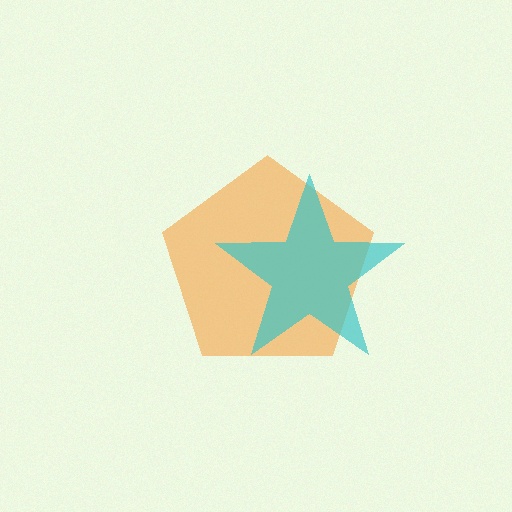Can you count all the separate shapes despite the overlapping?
Yes, there are 2 separate shapes.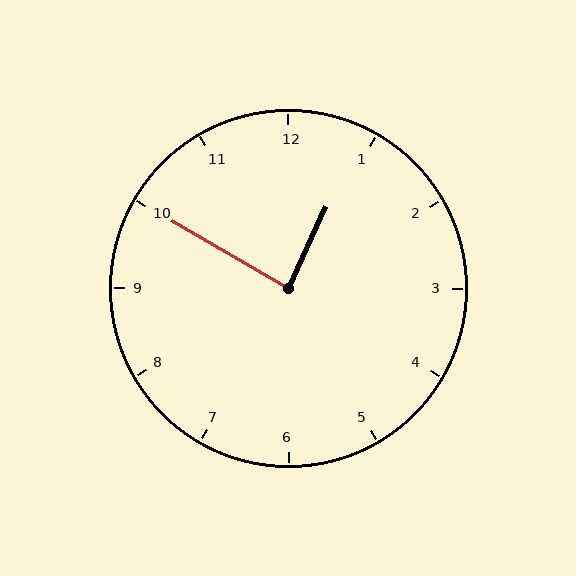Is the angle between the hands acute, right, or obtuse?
It is right.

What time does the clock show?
12:50.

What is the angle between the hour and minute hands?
Approximately 85 degrees.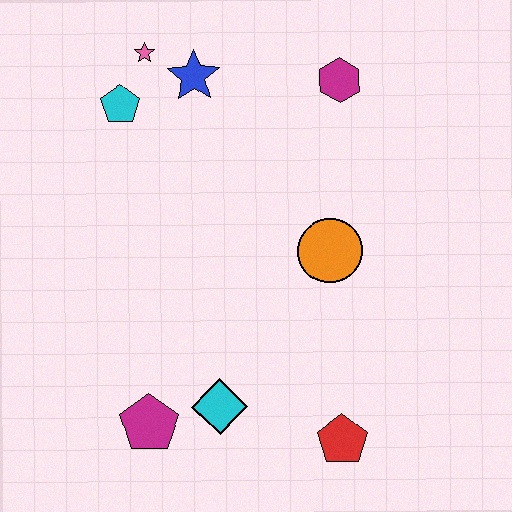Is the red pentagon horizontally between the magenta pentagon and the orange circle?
No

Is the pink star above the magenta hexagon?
Yes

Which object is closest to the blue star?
The pink star is closest to the blue star.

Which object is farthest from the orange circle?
The pink star is farthest from the orange circle.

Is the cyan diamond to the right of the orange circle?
No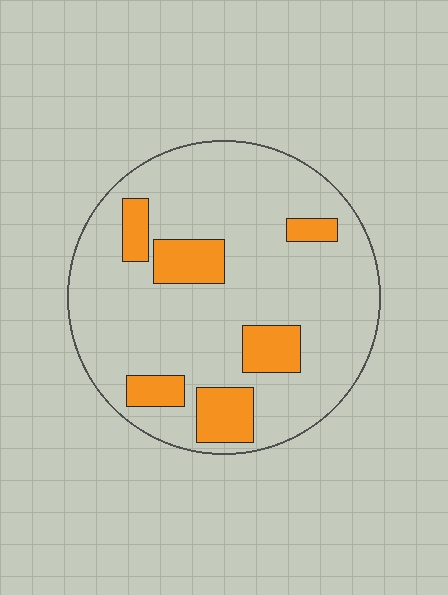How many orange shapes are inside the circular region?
6.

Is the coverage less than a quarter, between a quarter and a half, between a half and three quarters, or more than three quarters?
Less than a quarter.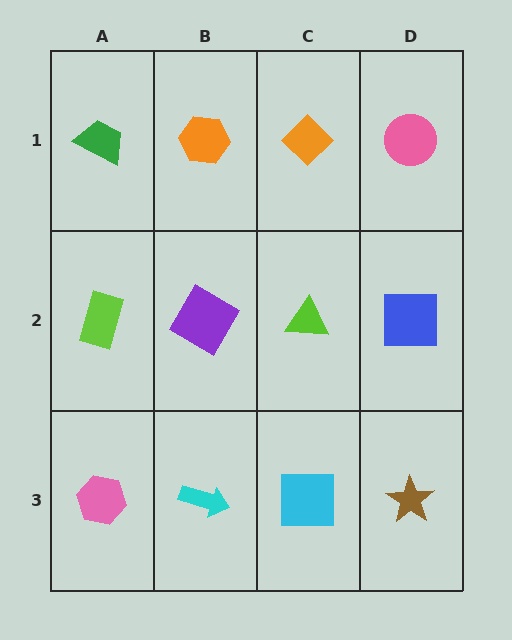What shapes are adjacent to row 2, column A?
A green trapezoid (row 1, column A), a pink hexagon (row 3, column A), a purple diamond (row 2, column B).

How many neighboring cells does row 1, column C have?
3.